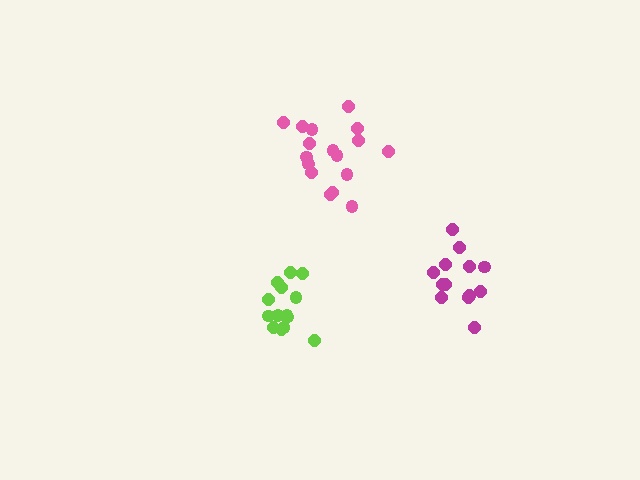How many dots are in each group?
Group 1: 17 dots, Group 2: 13 dots, Group 3: 14 dots (44 total).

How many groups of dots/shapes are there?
There are 3 groups.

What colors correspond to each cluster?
The clusters are colored: pink, magenta, lime.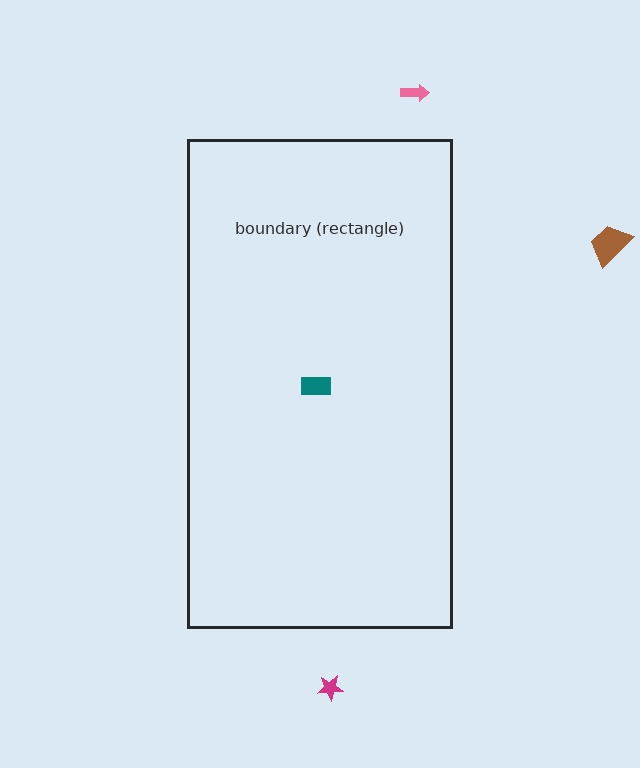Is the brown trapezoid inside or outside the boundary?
Outside.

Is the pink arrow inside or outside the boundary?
Outside.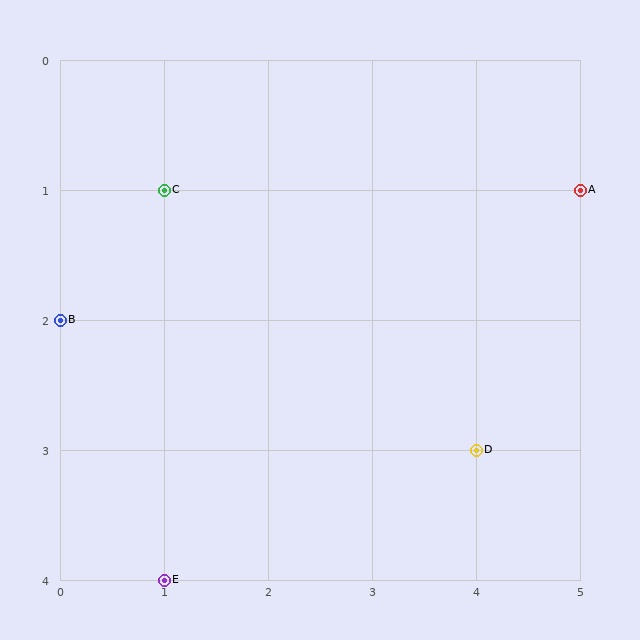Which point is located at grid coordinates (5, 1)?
Point A is at (5, 1).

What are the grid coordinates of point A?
Point A is at grid coordinates (5, 1).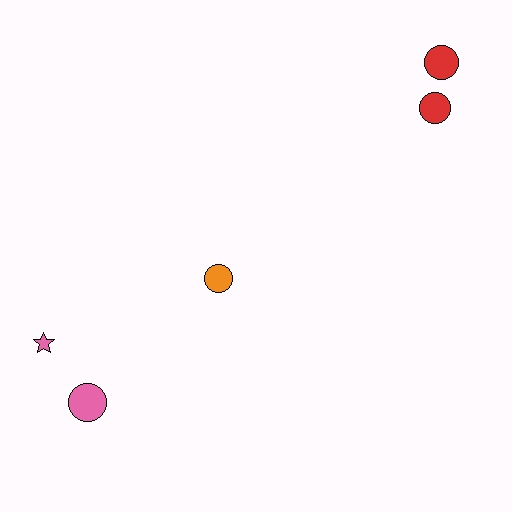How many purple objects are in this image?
There are no purple objects.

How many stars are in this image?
There is 1 star.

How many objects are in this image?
There are 5 objects.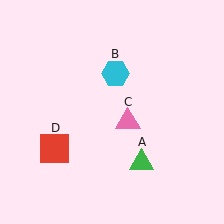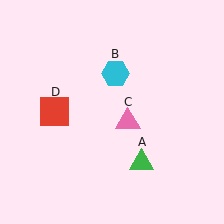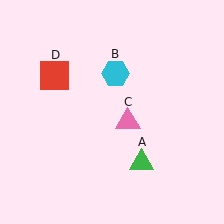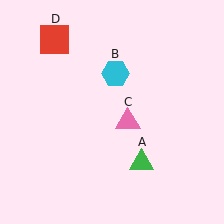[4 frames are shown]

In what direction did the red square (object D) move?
The red square (object D) moved up.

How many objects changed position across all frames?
1 object changed position: red square (object D).